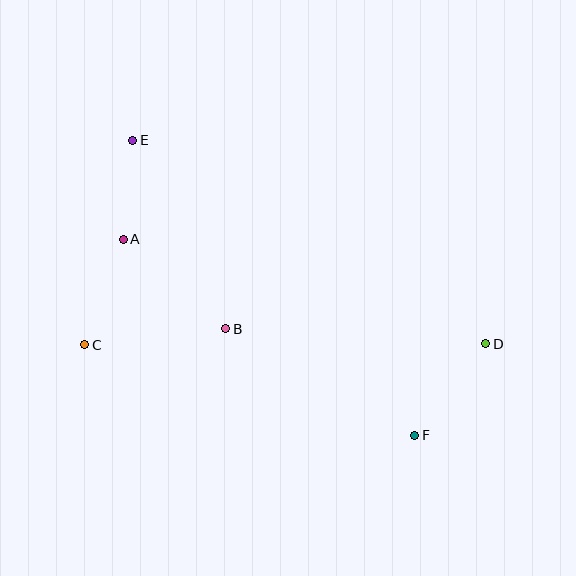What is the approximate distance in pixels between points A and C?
The distance between A and C is approximately 112 pixels.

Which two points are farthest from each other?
Points E and F are farthest from each other.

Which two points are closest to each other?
Points A and E are closest to each other.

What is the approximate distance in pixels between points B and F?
The distance between B and F is approximately 217 pixels.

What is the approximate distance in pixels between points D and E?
The distance between D and E is approximately 407 pixels.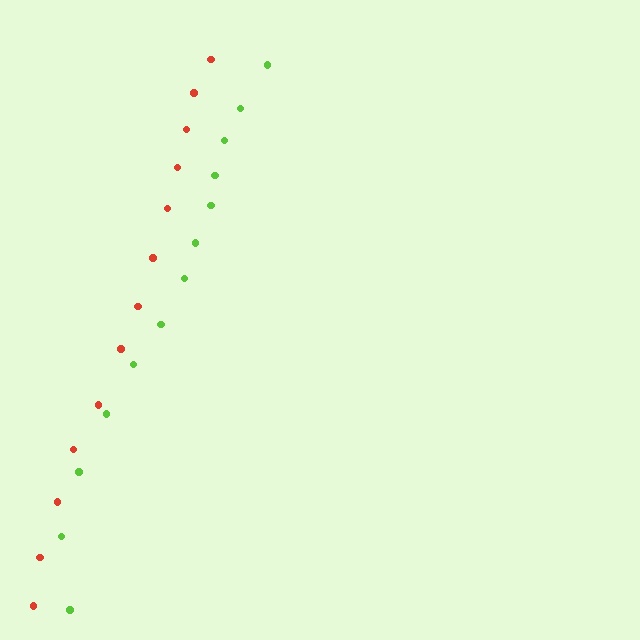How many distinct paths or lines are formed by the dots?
There are 2 distinct paths.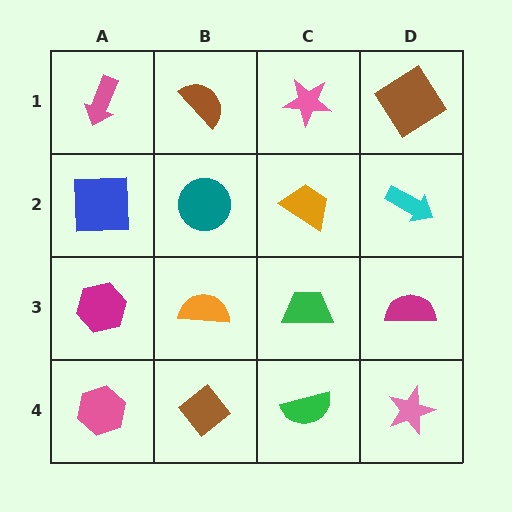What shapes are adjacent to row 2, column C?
A pink star (row 1, column C), a green trapezoid (row 3, column C), a teal circle (row 2, column B), a cyan arrow (row 2, column D).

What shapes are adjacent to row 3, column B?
A teal circle (row 2, column B), a brown diamond (row 4, column B), a magenta hexagon (row 3, column A), a green trapezoid (row 3, column C).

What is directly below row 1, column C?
An orange trapezoid.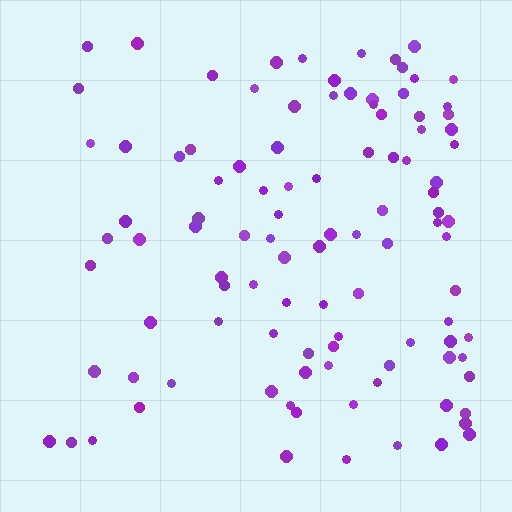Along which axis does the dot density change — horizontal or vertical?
Horizontal.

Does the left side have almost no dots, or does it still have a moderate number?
Still a moderate number, just noticeably fewer than the right.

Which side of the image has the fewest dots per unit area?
The left.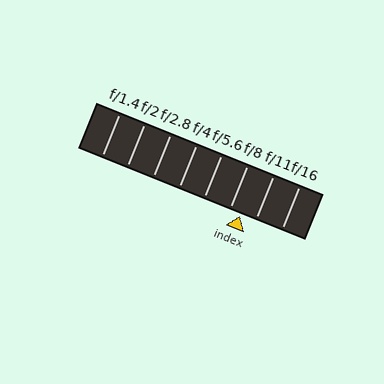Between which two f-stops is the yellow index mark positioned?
The index mark is between f/8 and f/11.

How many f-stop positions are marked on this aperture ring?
There are 8 f-stop positions marked.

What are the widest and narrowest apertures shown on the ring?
The widest aperture shown is f/1.4 and the narrowest is f/16.